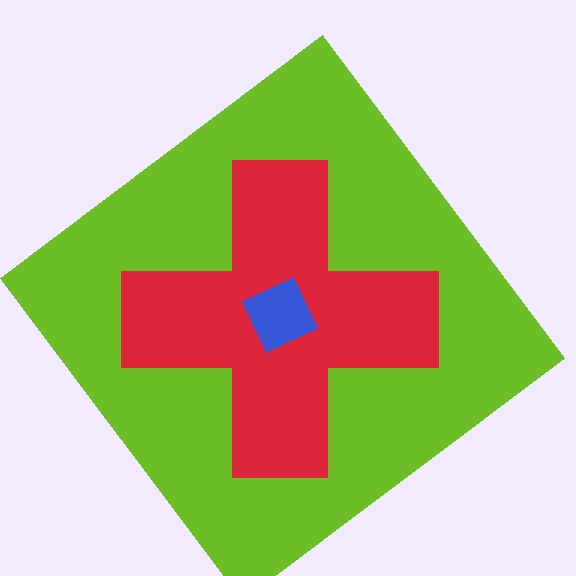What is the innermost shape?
The blue diamond.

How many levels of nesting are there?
3.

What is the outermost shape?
The lime diamond.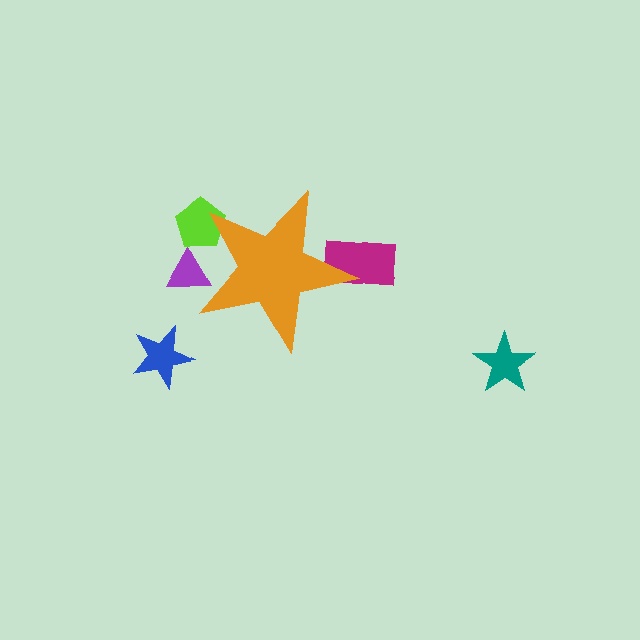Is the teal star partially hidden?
No, the teal star is fully visible.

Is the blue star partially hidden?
No, the blue star is fully visible.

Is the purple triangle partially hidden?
Yes, the purple triangle is partially hidden behind the orange star.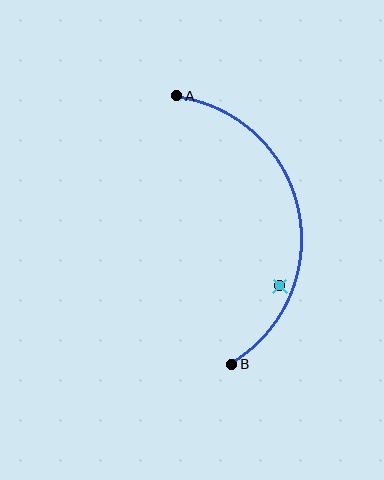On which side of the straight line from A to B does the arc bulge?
The arc bulges to the right of the straight line connecting A and B.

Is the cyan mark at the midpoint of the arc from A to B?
No — the cyan mark does not lie on the arc at all. It sits slightly inside the curve.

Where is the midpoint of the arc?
The arc midpoint is the point on the curve farthest from the straight line joining A and B. It sits to the right of that line.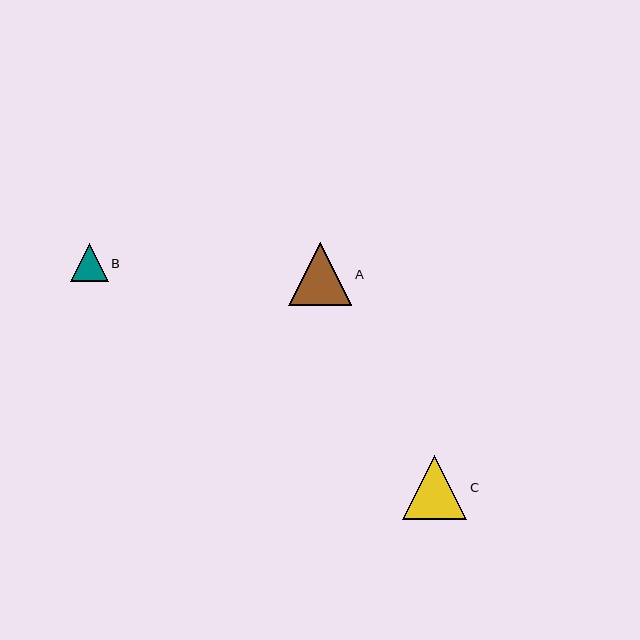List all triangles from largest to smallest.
From largest to smallest: C, A, B.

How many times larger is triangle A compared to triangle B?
Triangle A is approximately 1.6 times the size of triangle B.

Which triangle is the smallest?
Triangle B is the smallest with a size of approximately 38 pixels.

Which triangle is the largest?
Triangle C is the largest with a size of approximately 64 pixels.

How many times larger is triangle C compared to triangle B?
Triangle C is approximately 1.7 times the size of triangle B.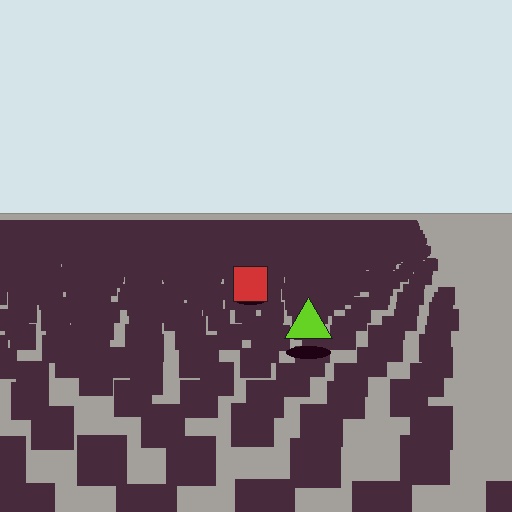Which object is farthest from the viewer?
The red square is farthest from the viewer. It appears smaller and the ground texture around it is denser.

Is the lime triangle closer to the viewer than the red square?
Yes. The lime triangle is closer — you can tell from the texture gradient: the ground texture is coarser near it.